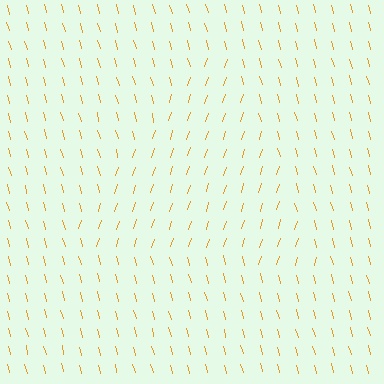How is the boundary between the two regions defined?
The boundary is defined purely by a change in line orientation (approximately 33 degrees difference). All lines are the same color and thickness.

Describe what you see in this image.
The image is filled with small orange line segments. A triangle region in the image has lines oriented differently from the surrounding lines, creating a visible texture boundary.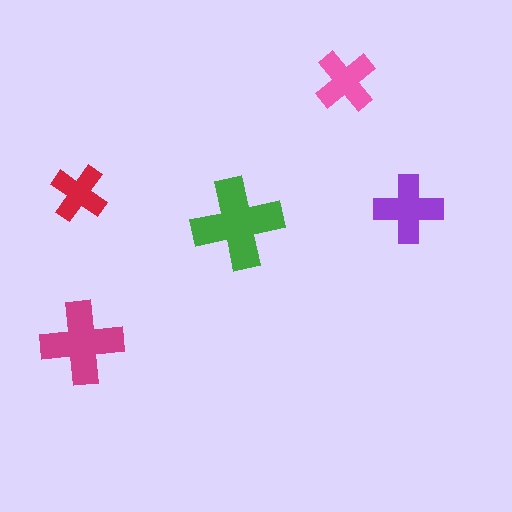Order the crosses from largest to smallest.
the green one, the magenta one, the purple one, the pink one, the red one.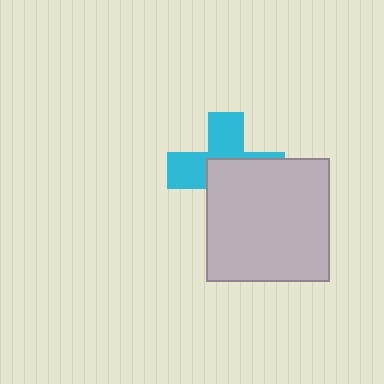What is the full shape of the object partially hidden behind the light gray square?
The partially hidden object is a cyan cross.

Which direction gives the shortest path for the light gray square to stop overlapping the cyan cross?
Moving toward the lower-right gives the shortest separation.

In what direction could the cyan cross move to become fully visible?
The cyan cross could move toward the upper-left. That would shift it out from behind the light gray square entirely.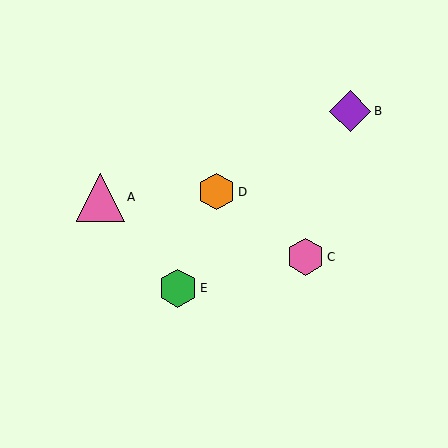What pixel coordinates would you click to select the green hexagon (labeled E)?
Click at (178, 288) to select the green hexagon E.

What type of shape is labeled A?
Shape A is a pink triangle.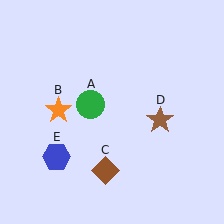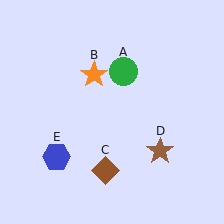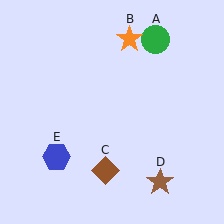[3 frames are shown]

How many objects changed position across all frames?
3 objects changed position: green circle (object A), orange star (object B), brown star (object D).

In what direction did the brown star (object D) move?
The brown star (object D) moved down.